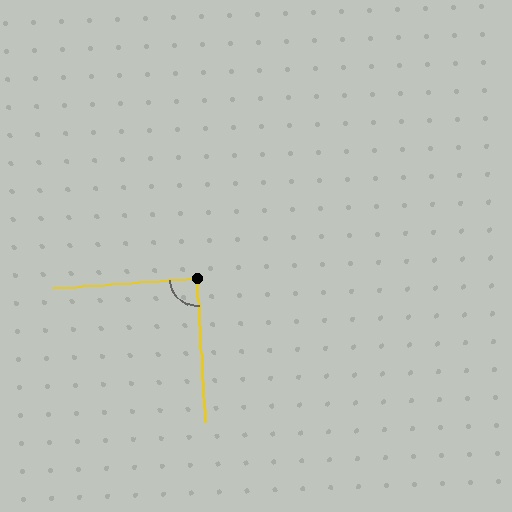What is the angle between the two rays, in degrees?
Approximately 89 degrees.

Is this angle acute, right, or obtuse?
It is approximately a right angle.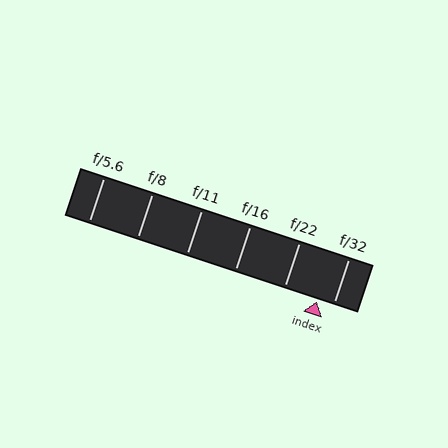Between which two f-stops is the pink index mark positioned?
The index mark is between f/22 and f/32.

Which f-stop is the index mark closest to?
The index mark is closest to f/32.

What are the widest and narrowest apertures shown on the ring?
The widest aperture shown is f/5.6 and the narrowest is f/32.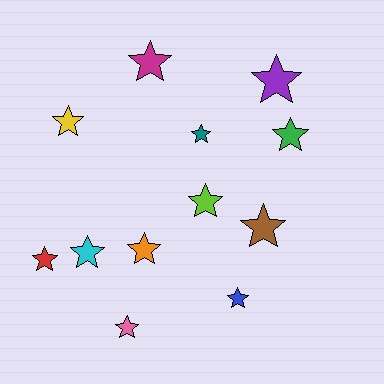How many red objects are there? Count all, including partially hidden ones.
There is 1 red object.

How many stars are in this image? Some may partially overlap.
There are 12 stars.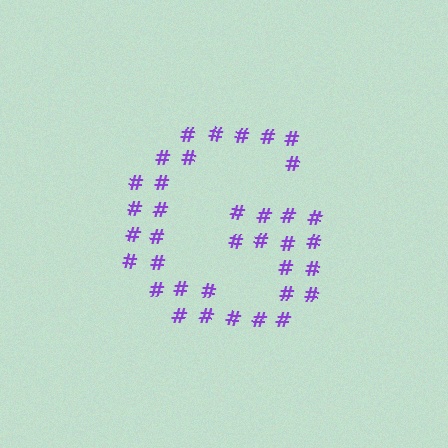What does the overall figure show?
The overall figure shows the letter G.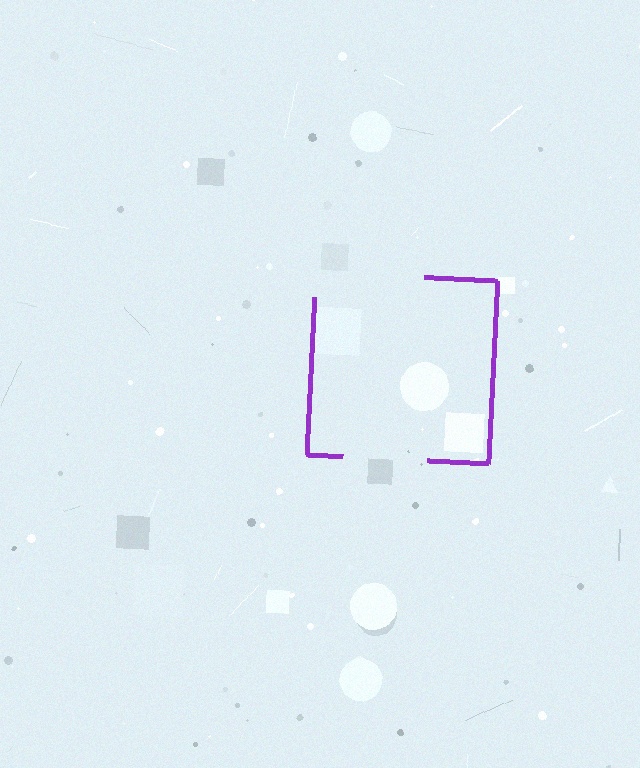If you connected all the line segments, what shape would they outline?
They would outline a square.